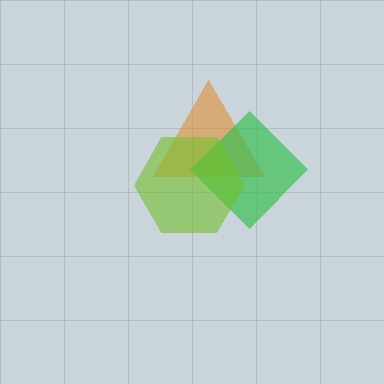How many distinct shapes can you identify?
There are 3 distinct shapes: an orange triangle, a green diamond, a lime hexagon.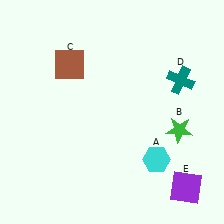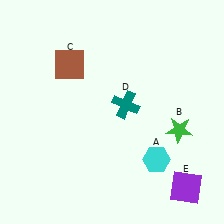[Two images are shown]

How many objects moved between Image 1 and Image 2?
1 object moved between the two images.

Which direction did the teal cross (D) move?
The teal cross (D) moved left.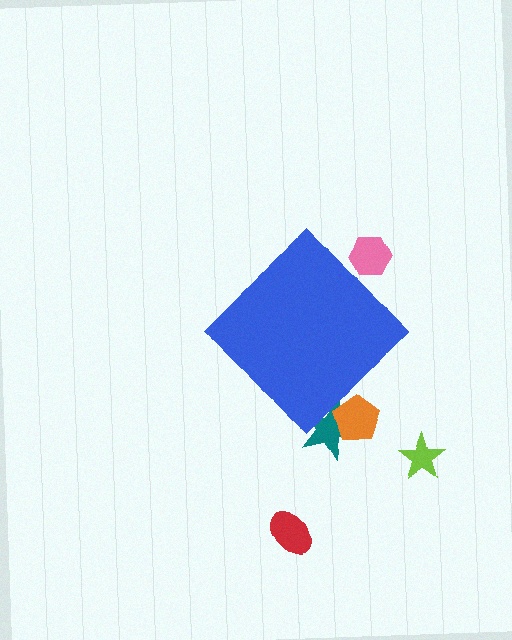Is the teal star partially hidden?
Yes, the teal star is partially hidden behind the blue diamond.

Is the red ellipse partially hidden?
No, the red ellipse is fully visible.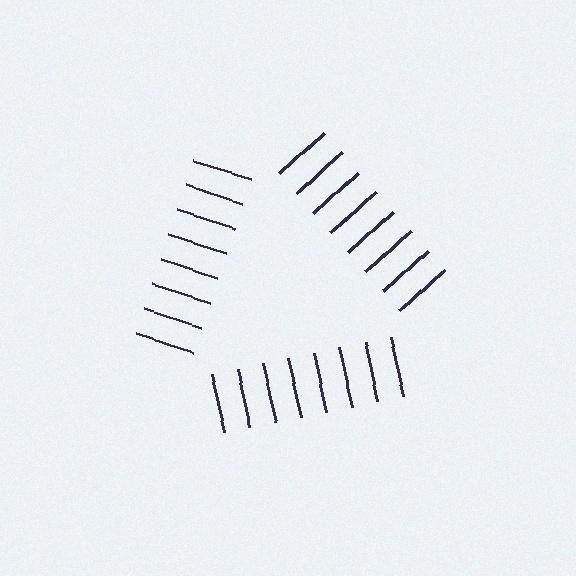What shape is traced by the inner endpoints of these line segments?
An illusory triangle — the line segments terminate on its edges but no continuous stroke is drawn.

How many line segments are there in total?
24 — 8 along each of the 3 edges.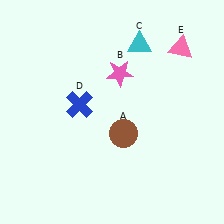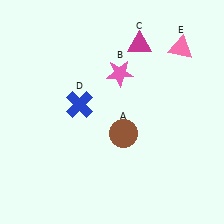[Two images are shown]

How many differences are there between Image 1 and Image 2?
There is 1 difference between the two images.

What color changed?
The triangle (C) changed from cyan in Image 1 to magenta in Image 2.